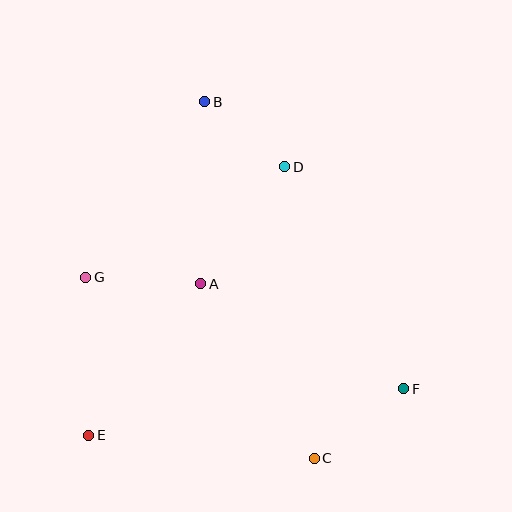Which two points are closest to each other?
Points B and D are closest to each other.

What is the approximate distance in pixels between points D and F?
The distance between D and F is approximately 252 pixels.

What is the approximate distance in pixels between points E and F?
The distance between E and F is approximately 318 pixels.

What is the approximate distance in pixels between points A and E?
The distance between A and E is approximately 188 pixels.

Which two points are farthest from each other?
Points B and C are farthest from each other.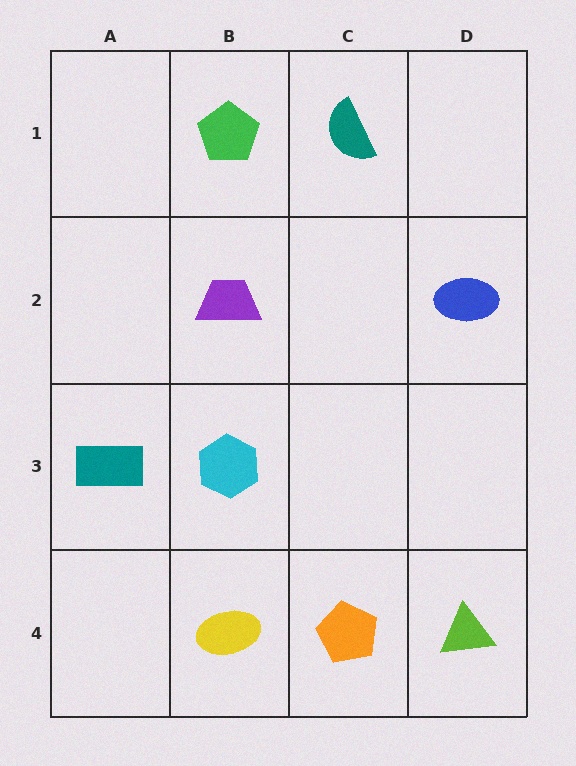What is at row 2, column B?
A purple trapezoid.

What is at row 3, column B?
A cyan hexagon.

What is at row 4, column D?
A lime triangle.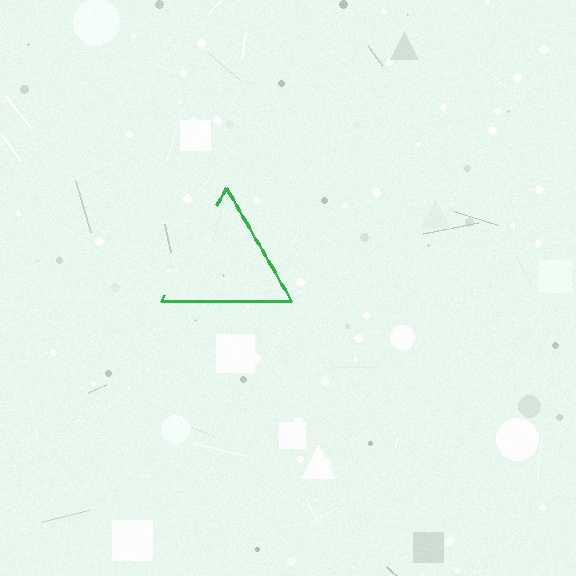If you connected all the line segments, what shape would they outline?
They would outline a triangle.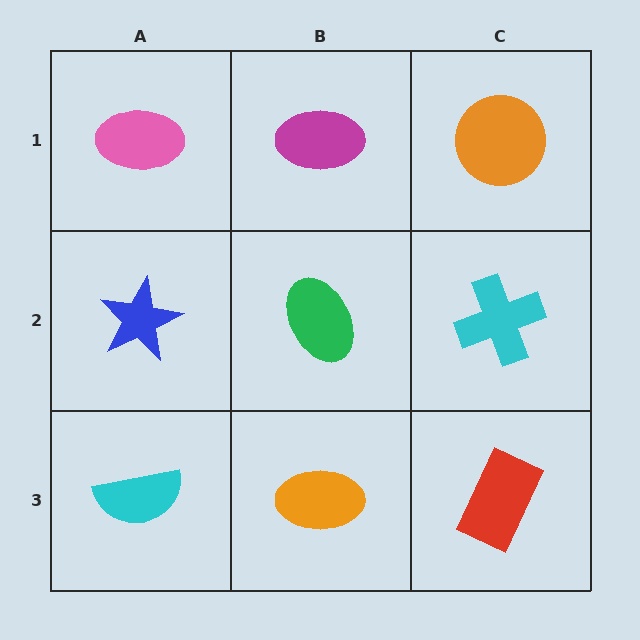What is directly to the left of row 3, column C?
An orange ellipse.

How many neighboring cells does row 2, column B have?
4.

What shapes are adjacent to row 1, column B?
A green ellipse (row 2, column B), a pink ellipse (row 1, column A), an orange circle (row 1, column C).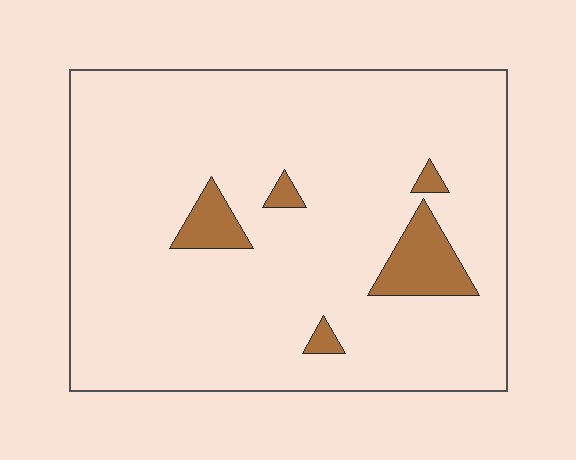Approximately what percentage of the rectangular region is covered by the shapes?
Approximately 10%.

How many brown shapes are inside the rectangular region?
5.